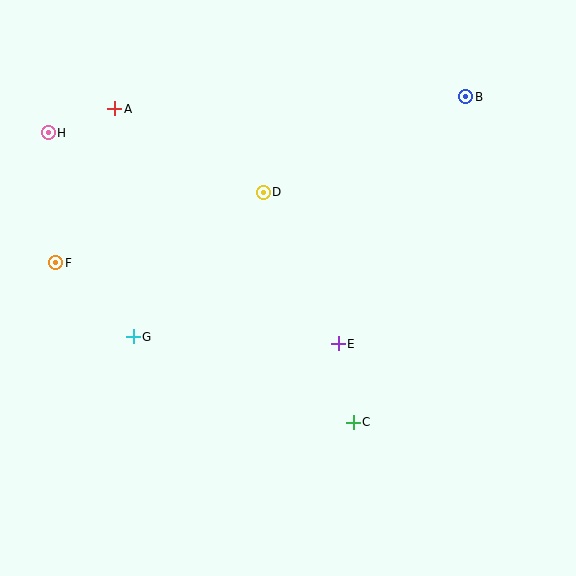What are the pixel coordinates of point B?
Point B is at (466, 97).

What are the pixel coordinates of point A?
Point A is at (115, 109).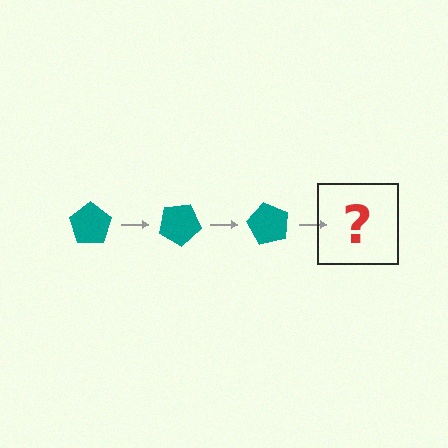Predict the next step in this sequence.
The next step is a teal pentagon rotated 90 degrees.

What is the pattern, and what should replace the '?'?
The pattern is that the pentagon rotates 30 degrees each step. The '?' should be a teal pentagon rotated 90 degrees.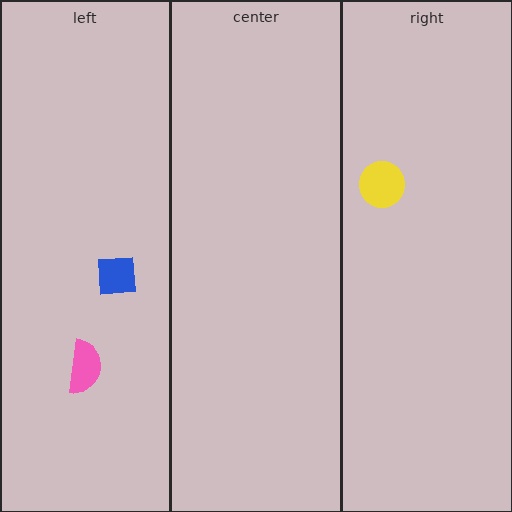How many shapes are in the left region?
2.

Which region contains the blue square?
The left region.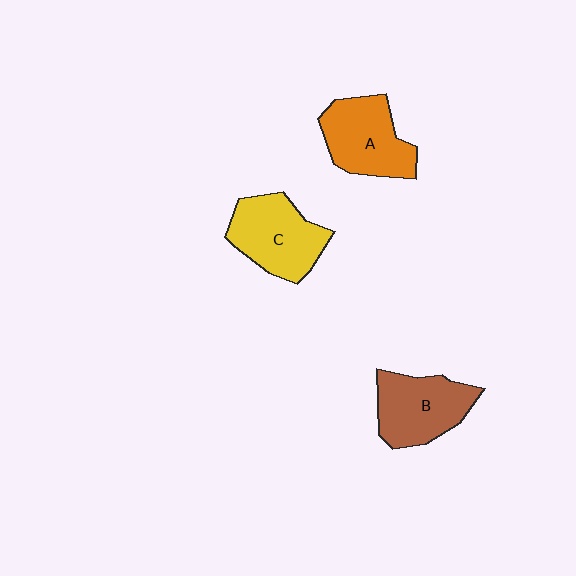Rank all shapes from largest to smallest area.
From largest to smallest: C (yellow), A (orange), B (brown).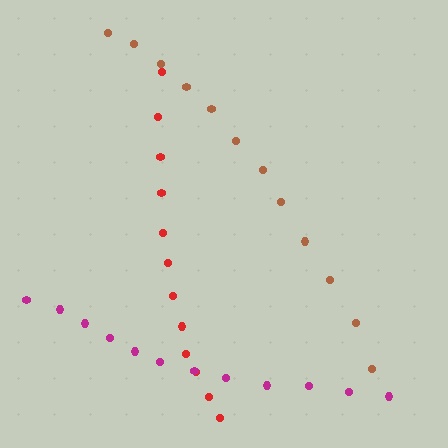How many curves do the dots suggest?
There are 3 distinct paths.